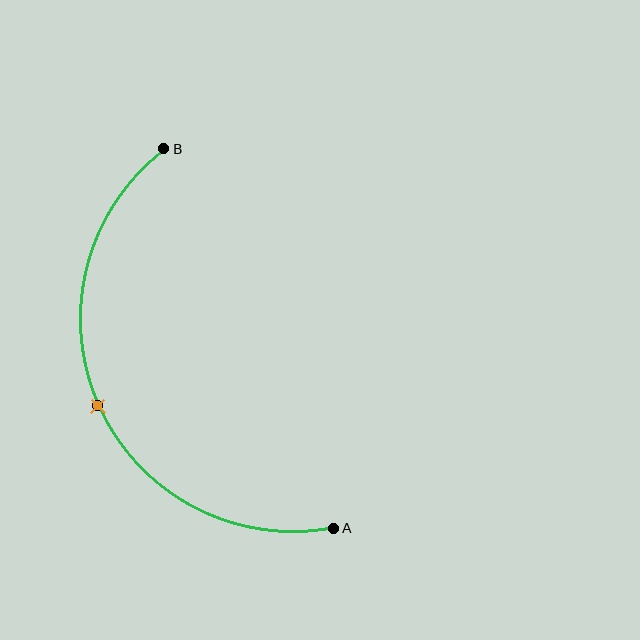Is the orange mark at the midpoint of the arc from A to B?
Yes. The orange mark lies on the arc at equal arc-length from both A and B — it is the arc midpoint.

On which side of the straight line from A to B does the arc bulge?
The arc bulges to the left of the straight line connecting A and B.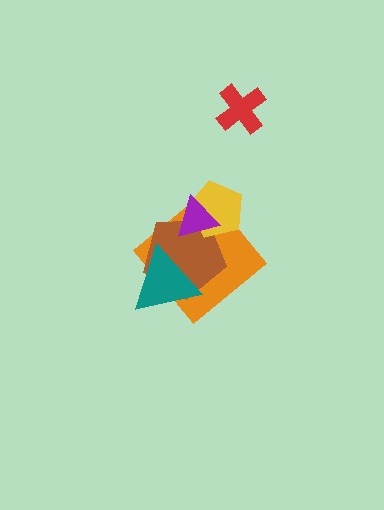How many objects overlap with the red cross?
0 objects overlap with the red cross.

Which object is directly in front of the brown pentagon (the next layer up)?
The teal triangle is directly in front of the brown pentagon.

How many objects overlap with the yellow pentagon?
3 objects overlap with the yellow pentagon.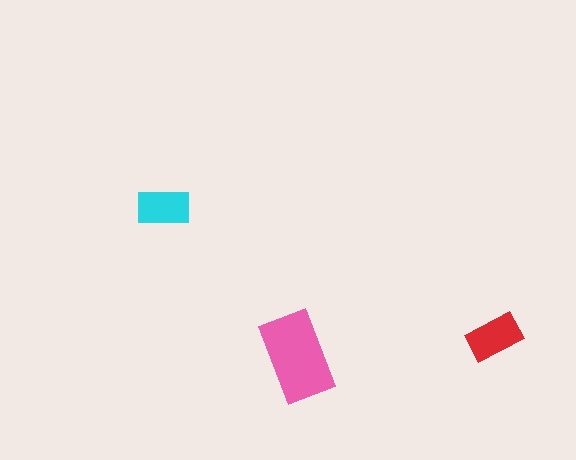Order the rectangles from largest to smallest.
the pink one, the red one, the cyan one.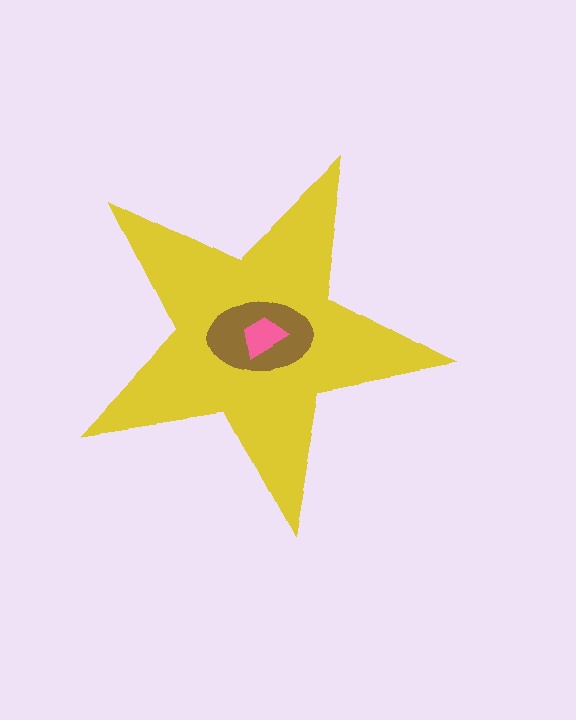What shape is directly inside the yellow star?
The brown ellipse.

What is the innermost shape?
The pink trapezoid.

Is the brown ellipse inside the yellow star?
Yes.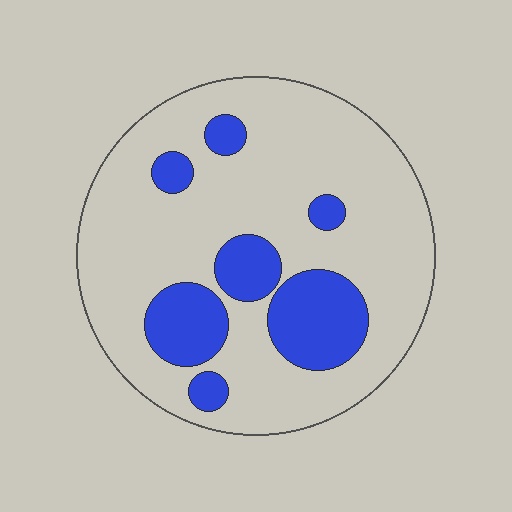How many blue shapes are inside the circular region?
7.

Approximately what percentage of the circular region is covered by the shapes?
Approximately 20%.